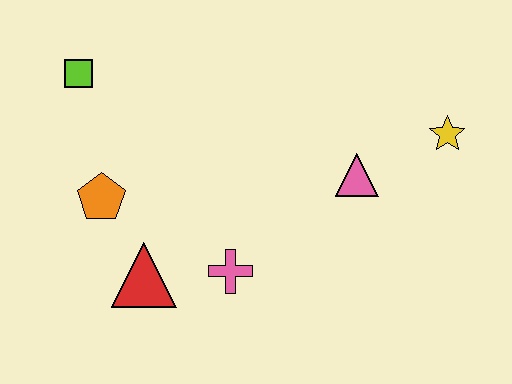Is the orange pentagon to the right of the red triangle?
No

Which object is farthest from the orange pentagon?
The yellow star is farthest from the orange pentagon.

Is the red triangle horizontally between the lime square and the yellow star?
Yes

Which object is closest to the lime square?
The orange pentagon is closest to the lime square.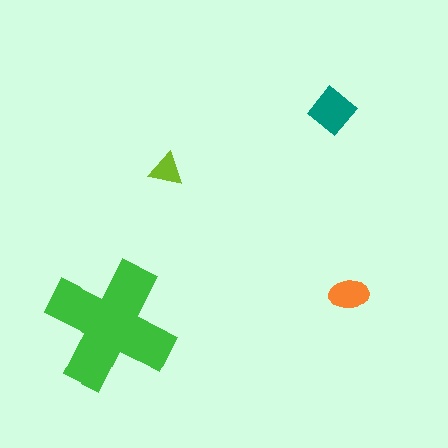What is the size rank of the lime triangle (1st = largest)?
4th.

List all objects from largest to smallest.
The green cross, the teal diamond, the orange ellipse, the lime triangle.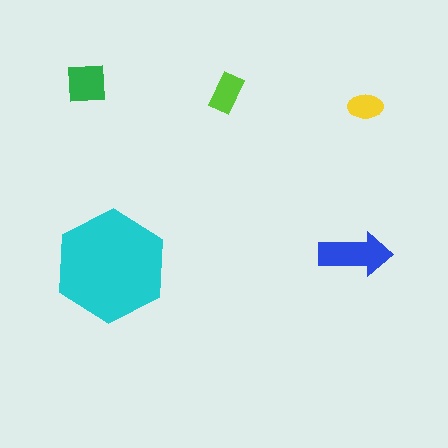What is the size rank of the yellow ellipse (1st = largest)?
5th.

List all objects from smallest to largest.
The yellow ellipse, the lime rectangle, the green square, the blue arrow, the cyan hexagon.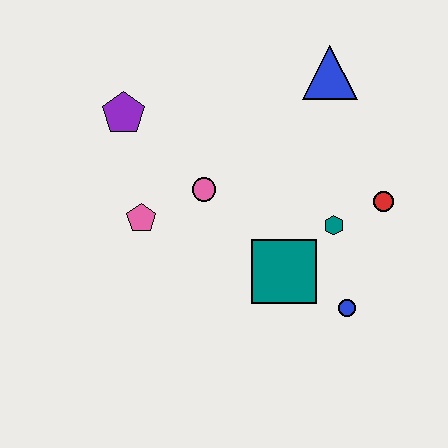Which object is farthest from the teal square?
The purple pentagon is farthest from the teal square.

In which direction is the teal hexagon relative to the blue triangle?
The teal hexagon is below the blue triangle.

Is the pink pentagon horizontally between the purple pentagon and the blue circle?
Yes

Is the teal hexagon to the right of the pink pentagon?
Yes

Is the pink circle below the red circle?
No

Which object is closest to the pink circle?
The pink pentagon is closest to the pink circle.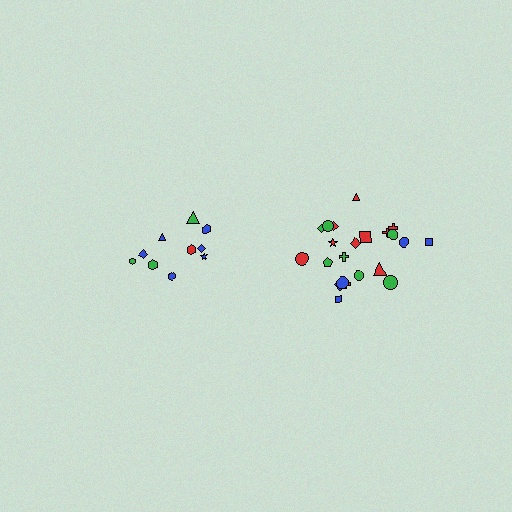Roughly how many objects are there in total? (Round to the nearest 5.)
Roughly 30 objects in total.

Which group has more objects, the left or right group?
The right group.